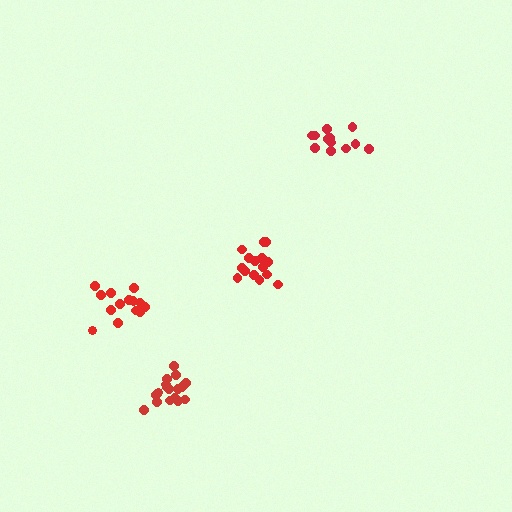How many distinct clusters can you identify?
There are 4 distinct clusters.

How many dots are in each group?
Group 1: 17 dots, Group 2: 15 dots, Group 3: 12 dots, Group 4: 15 dots (59 total).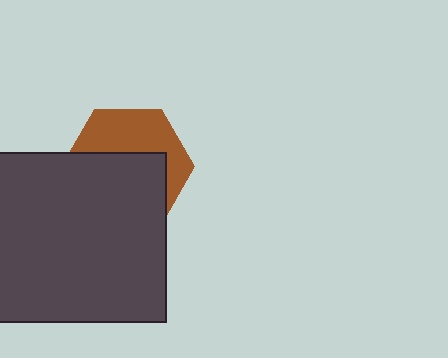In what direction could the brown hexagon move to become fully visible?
The brown hexagon could move up. That would shift it out from behind the dark gray square entirely.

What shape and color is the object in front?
The object in front is a dark gray square.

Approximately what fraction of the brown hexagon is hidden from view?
Roughly 58% of the brown hexagon is hidden behind the dark gray square.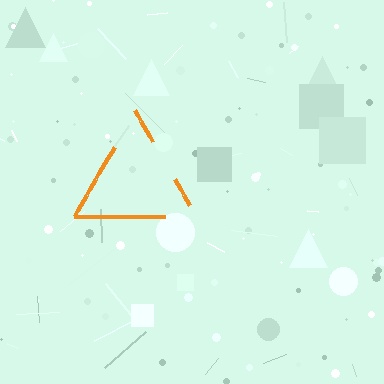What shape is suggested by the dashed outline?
The dashed outline suggests a triangle.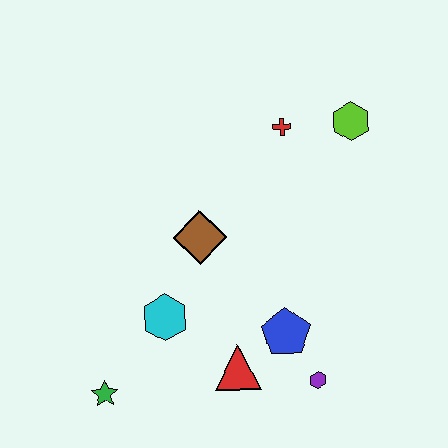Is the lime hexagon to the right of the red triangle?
Yes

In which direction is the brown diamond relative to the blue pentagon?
The brown diamond is above the blue pentagon.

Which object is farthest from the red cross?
The green star is farthest from the red cross.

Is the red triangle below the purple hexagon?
No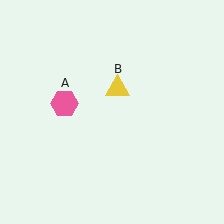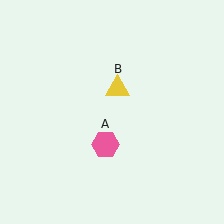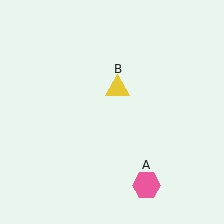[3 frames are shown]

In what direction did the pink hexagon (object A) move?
The pink hexagon (object A) moved down and to the right.